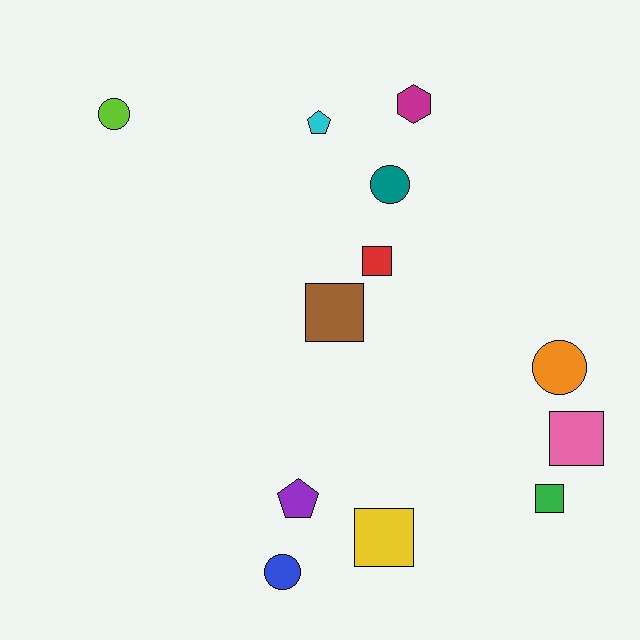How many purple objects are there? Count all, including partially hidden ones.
There is 1 purple object.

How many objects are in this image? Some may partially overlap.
There are 12 objects.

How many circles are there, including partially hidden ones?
There are 4 circles.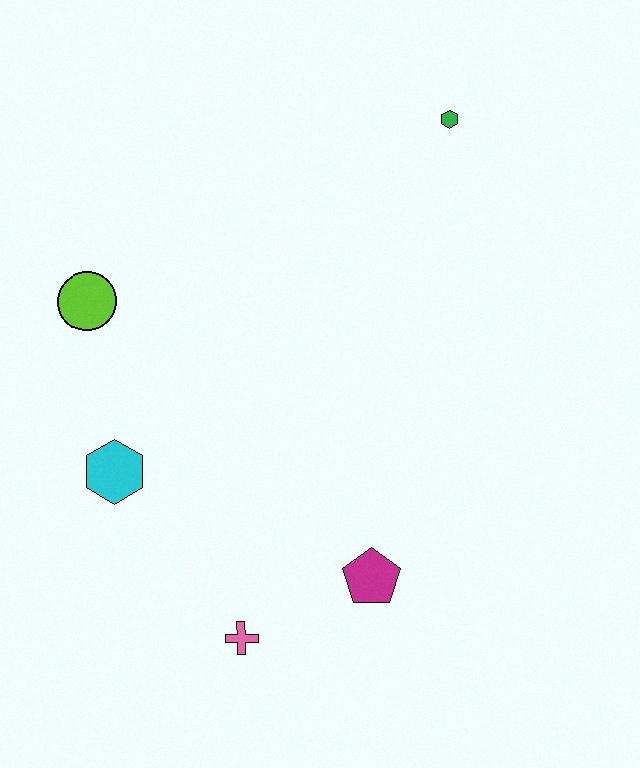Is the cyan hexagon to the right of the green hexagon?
No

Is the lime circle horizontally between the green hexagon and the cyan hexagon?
No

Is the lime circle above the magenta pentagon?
Yes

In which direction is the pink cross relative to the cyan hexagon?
The pink cross is below the cyan hexagon.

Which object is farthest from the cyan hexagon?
The green hexagon is farthest from the cyan hexagon.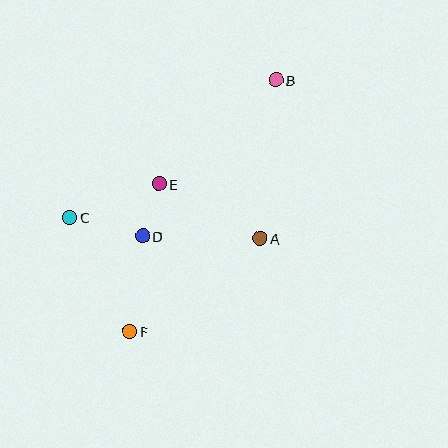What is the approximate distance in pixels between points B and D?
The distance between B and D is approximately 206 pixels.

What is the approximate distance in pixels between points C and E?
The distance between C and E is approximately 95 pixels.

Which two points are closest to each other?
Points D and E are closest to each other.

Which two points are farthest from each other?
Points B and F are farthest from each other.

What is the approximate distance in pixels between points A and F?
The distance between A and F is approximately 160 pixels.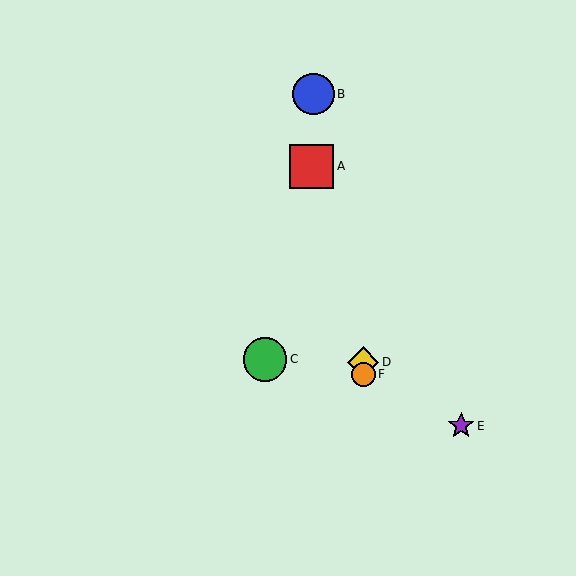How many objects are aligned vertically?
2 objects (D, F) are aligned vertically.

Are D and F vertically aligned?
Yes, both are at x≈363.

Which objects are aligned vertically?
Objects D, F are aligned vertically.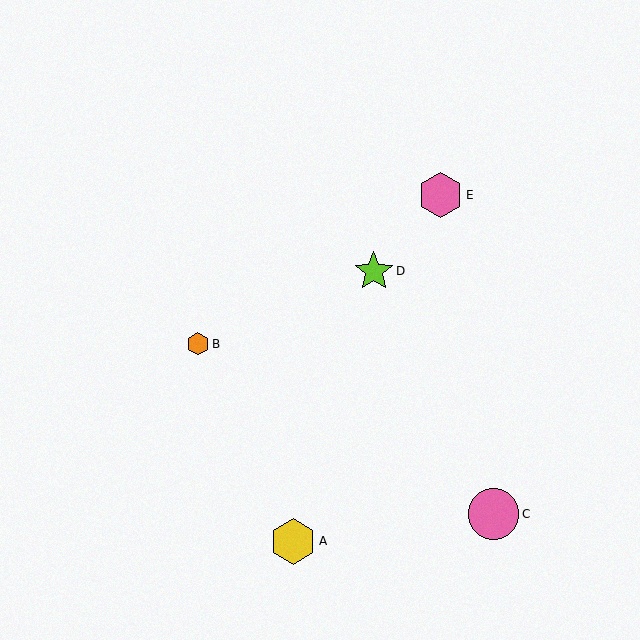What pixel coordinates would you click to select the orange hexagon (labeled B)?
Click at (198, 344) to select the orange hexagon B.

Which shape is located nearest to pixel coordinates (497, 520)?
The pink circle (labeled C) at (494, 514) is nearest to that location.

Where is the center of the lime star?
The center of the lime star is at (374, 271).